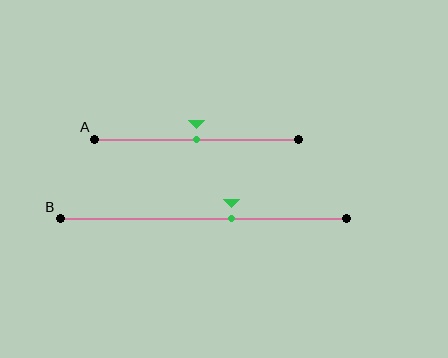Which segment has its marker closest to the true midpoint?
Segment A has its marker closest to the true midpoint.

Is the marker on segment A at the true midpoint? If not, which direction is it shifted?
Yes, the marker on segment A is at the true midpoint.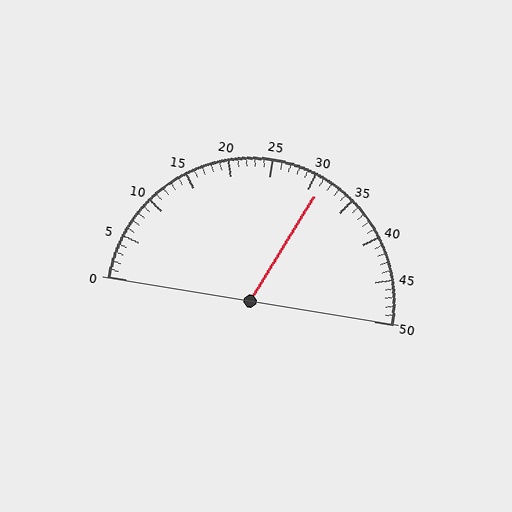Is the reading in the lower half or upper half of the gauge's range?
The reading is in the upper half of the range (0 to 50).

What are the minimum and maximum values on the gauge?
The gauge ranges from 0 to 50.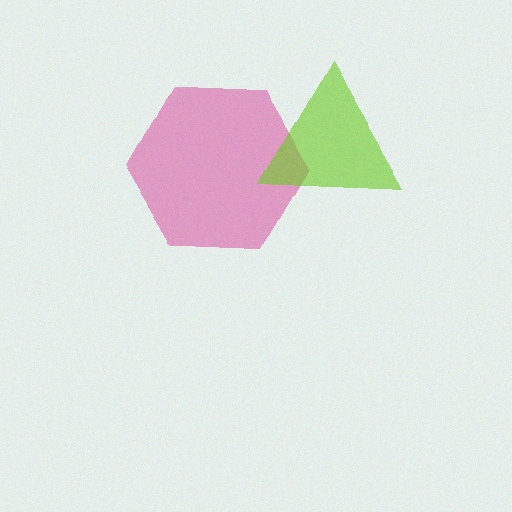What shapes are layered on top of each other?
The layered shapes are: a magenta hexagon, a lime triangle.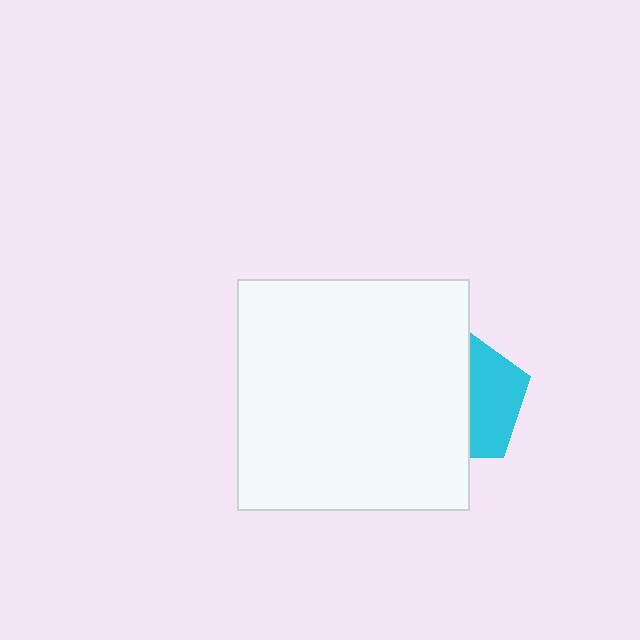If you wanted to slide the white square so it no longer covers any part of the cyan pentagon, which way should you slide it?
Slide it left — that is the most direct way to separate the two shapes.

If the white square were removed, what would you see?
You would see the complete cyan pentagon.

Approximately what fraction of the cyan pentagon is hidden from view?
Roughly 58% of the cyan pentagon is hidden behind the white square.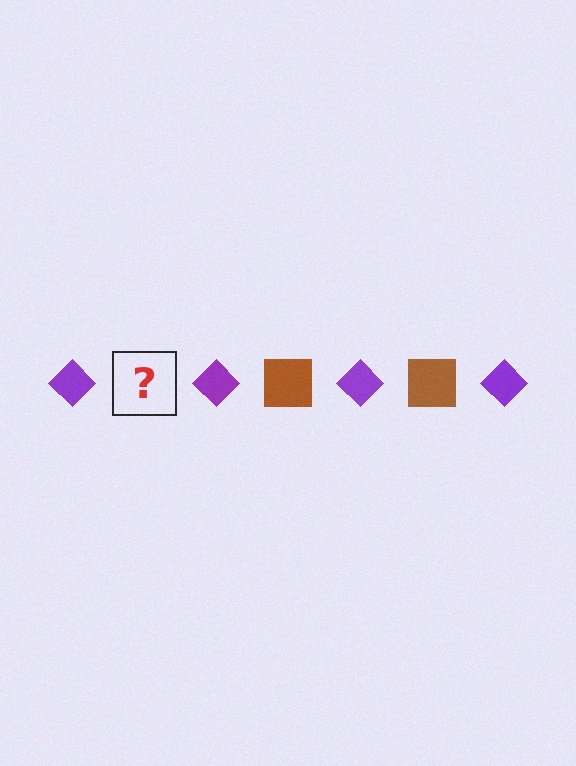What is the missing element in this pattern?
The missing element is a brown square.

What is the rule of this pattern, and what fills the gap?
The rule is that the pattern alternates between purple diamond and brown square. The gap should be filled with a brown square.